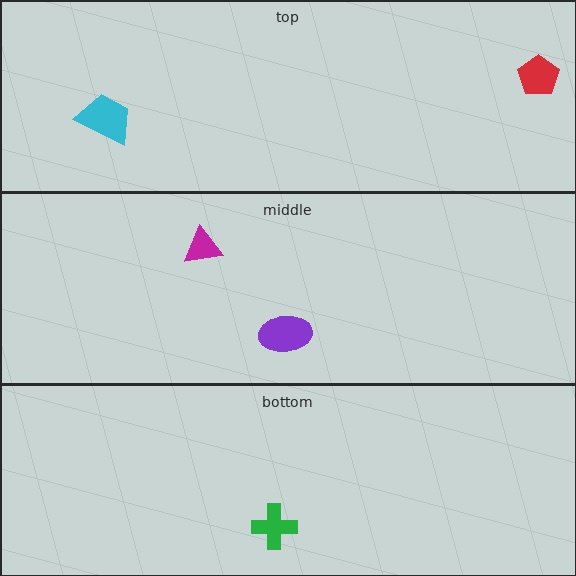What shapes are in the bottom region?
The green cross.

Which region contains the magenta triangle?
The middle region.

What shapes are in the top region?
The cyan trapezoid, the red pentagon.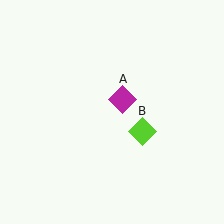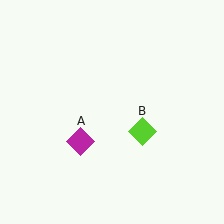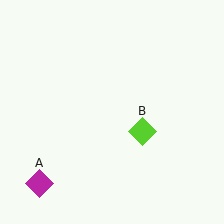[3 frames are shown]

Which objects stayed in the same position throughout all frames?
Lime diamond (object B) remained stationary.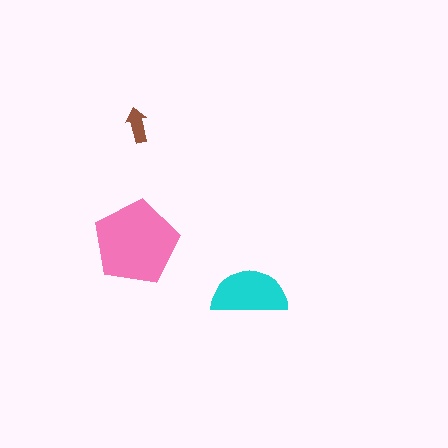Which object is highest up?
The brown arrow is topmost.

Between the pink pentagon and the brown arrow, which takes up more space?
The pink pentagon.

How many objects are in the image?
There are 3 objects in the image.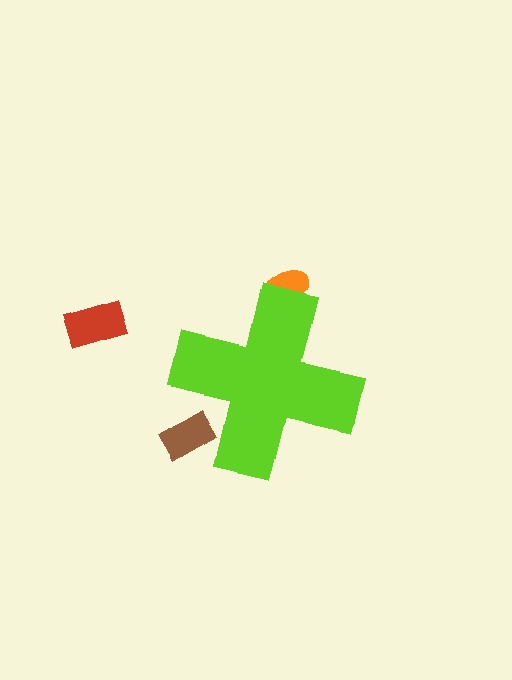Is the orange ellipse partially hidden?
Yes, the orange ellipse is partially hidden behind the lime cross.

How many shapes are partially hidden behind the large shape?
2 shapes are partially hidden.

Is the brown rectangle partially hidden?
Yes, the brown rectangle is partially hidden behind the lime cross.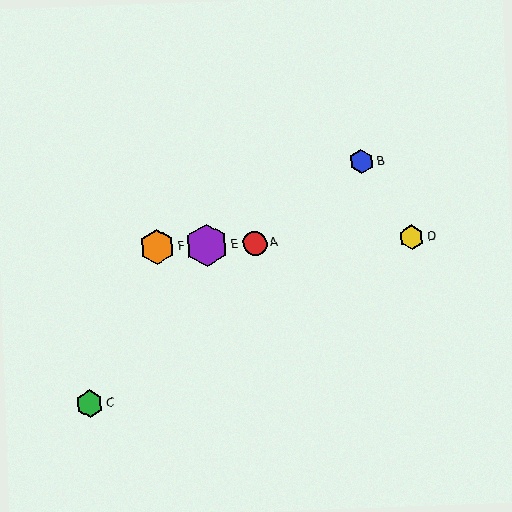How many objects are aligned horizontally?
4 objects (A, D, E, F) are aligned horizontally.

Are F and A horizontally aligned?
Yes, both are at y≈247.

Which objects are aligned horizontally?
Objects A, D, E, F are aligned horizontally.